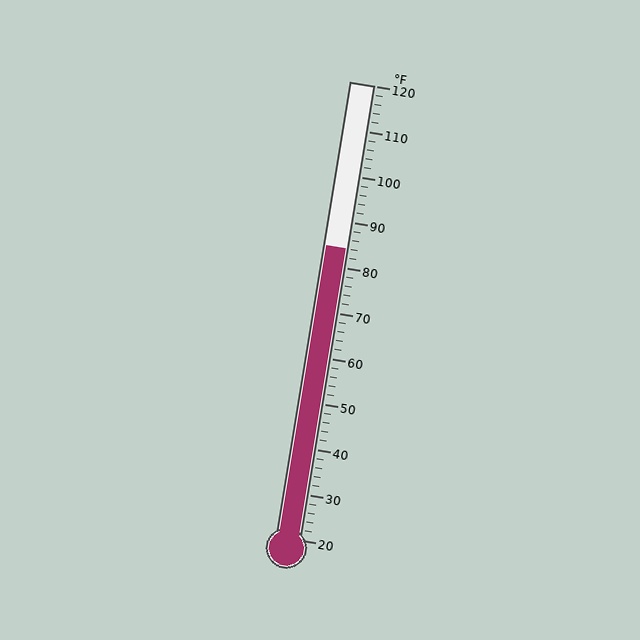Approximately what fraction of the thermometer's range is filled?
The thermometer is filled to approximately 65% of its range.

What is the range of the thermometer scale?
The thermometer scale ranges from 20°F to 120°F.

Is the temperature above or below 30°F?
The temperature is above 30°F.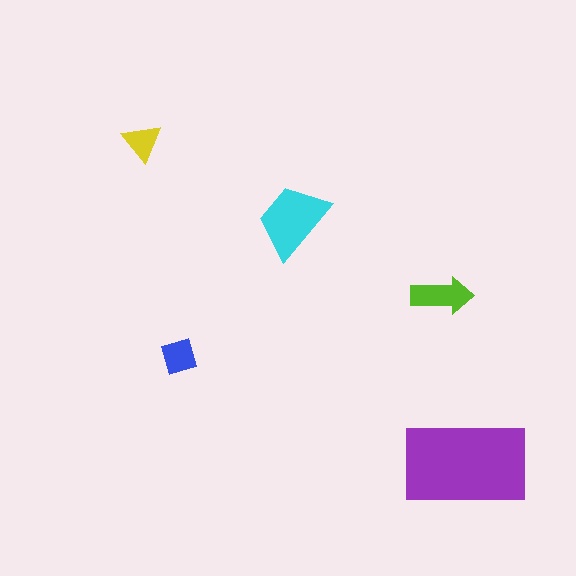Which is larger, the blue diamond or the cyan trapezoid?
The cyan trapezoid.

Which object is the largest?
The purple rectangle.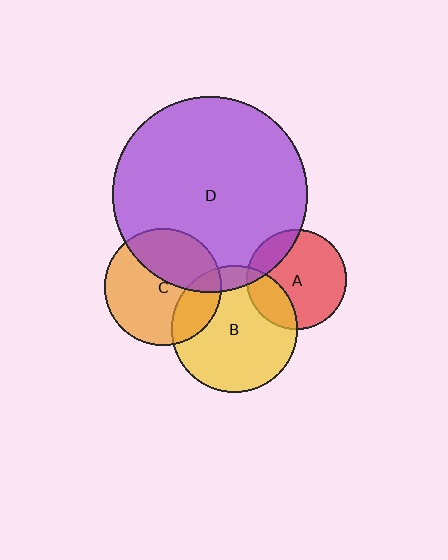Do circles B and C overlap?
Yes.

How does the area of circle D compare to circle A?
Approximately 3.8 times.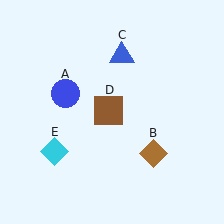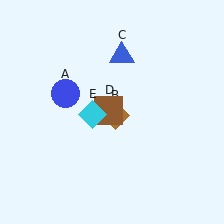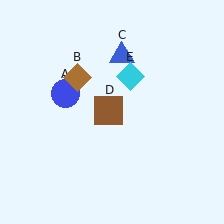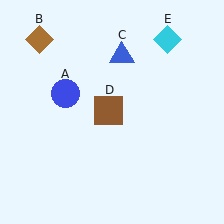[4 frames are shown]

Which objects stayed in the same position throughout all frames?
Blue circle (object A) and blue triangle (object C) and brown square (object D) remained stationary.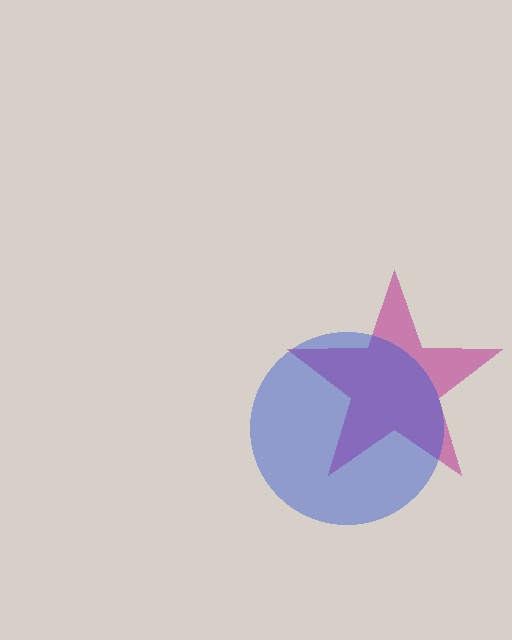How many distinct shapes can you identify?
There are 2 distinct shapes: a magenta star, a blue circle.